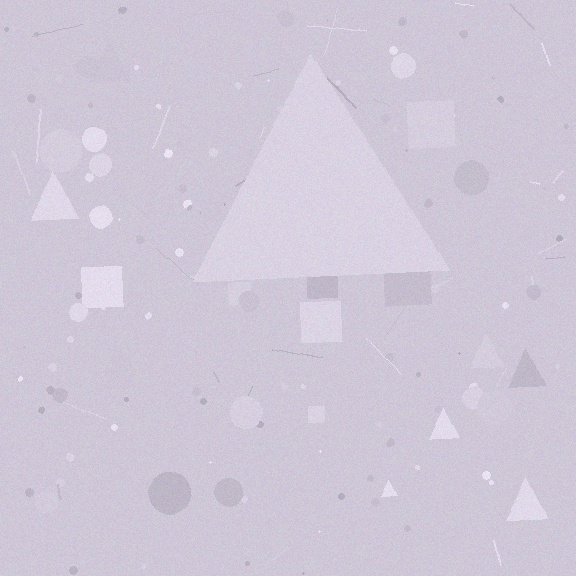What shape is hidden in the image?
A triangle is hidden in the image.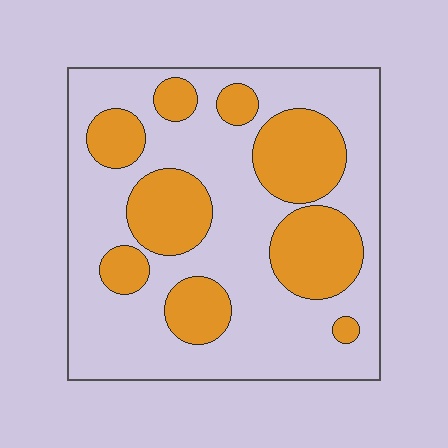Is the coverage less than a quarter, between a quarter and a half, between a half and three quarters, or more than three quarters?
Between a quarter and a half.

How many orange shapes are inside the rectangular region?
9.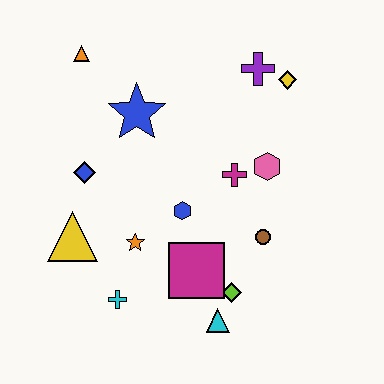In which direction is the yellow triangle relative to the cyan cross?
The yellow triangle is above the cyan cross.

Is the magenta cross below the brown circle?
No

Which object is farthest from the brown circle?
The orange triangle is farthest from the brown circle.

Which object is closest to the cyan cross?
The orange star is closest to the cyan cross.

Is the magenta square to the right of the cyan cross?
Yes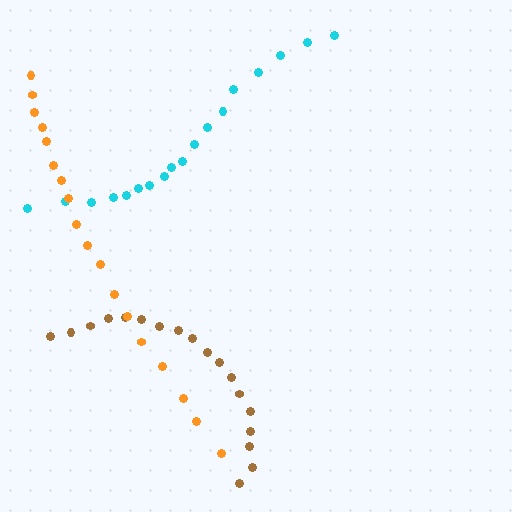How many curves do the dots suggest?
There are 3 distinct paths.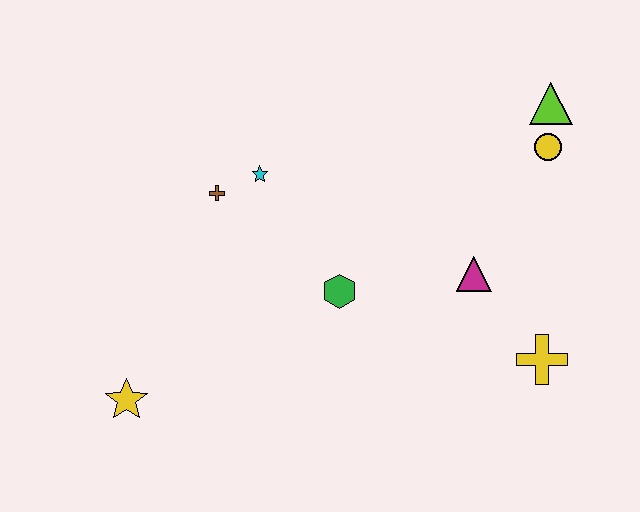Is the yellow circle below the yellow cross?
No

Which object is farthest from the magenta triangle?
The yellow star is farthest from the magenta triangle.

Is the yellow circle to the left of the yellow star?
No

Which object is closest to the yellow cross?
The magenta triangle is closest to the yellow cross.